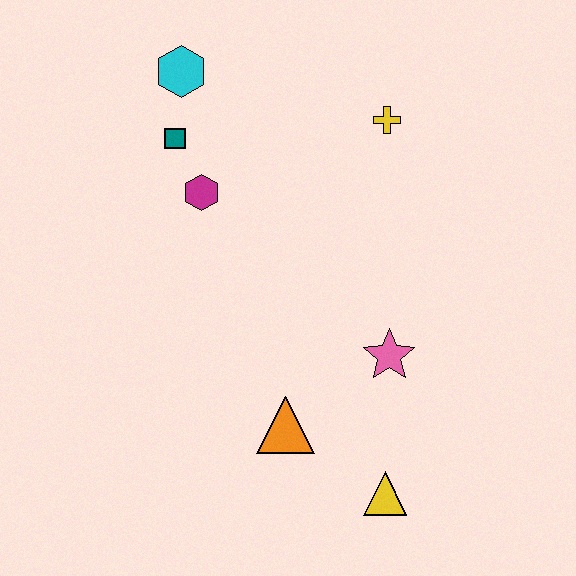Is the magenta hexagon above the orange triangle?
Yes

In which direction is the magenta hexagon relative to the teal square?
The magenta hexagon is below the teal square.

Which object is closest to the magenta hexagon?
The teal square is closest to the magenta hexagon.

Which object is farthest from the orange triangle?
The cyan hexagon is farthest from the orange triangle.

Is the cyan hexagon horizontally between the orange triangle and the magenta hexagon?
No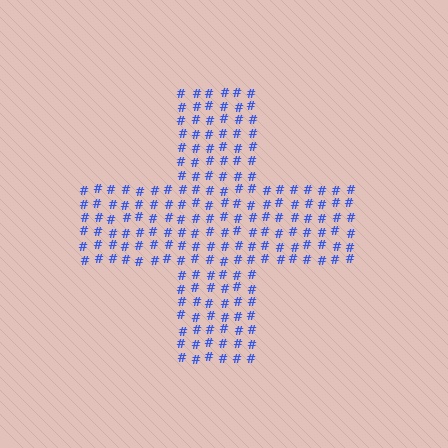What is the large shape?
The large shape is a cross.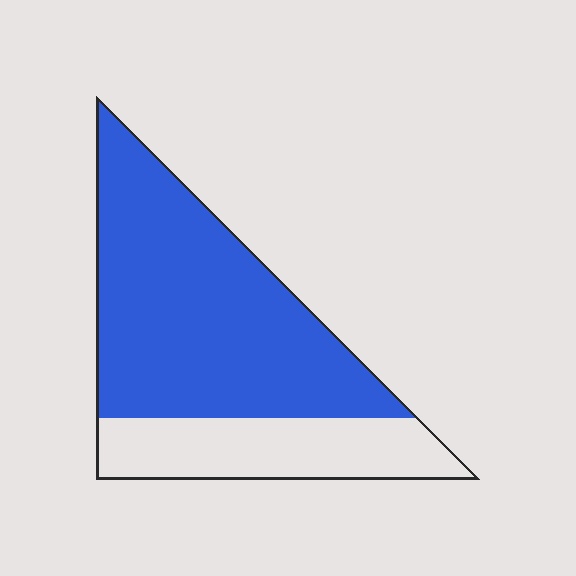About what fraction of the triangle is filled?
About two thirds (2/3).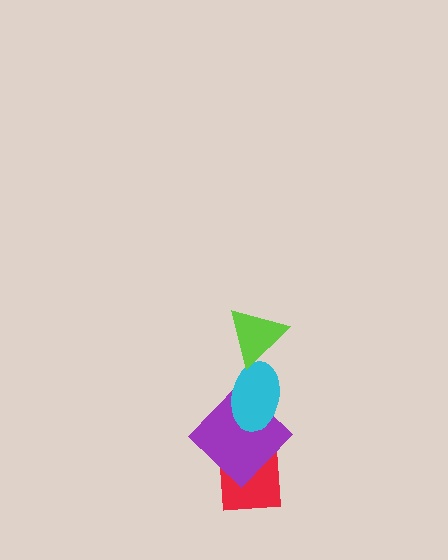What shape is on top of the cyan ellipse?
The lime triangle is on top of the cyan ellipse.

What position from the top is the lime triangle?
The lime triangle is 1st from the top.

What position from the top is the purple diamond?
The purple diamond is 3rd from the top.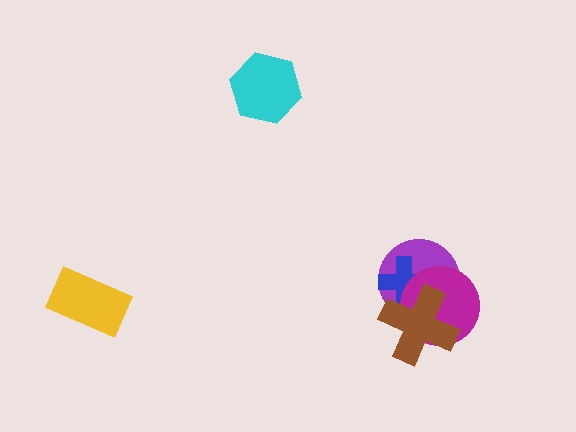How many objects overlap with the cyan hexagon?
0 objects overlap with the cyan hexagon.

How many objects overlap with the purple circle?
3 objects overlap with the purple circle.